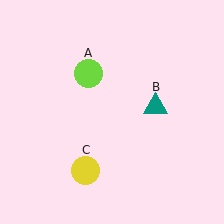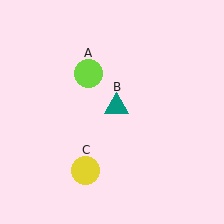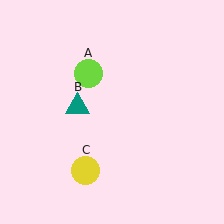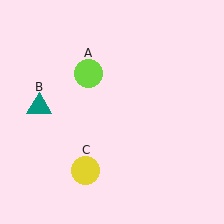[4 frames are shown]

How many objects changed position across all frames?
1 object changed position: teal triangle (object B).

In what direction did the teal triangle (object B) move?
The teal triangle (object B) moved left.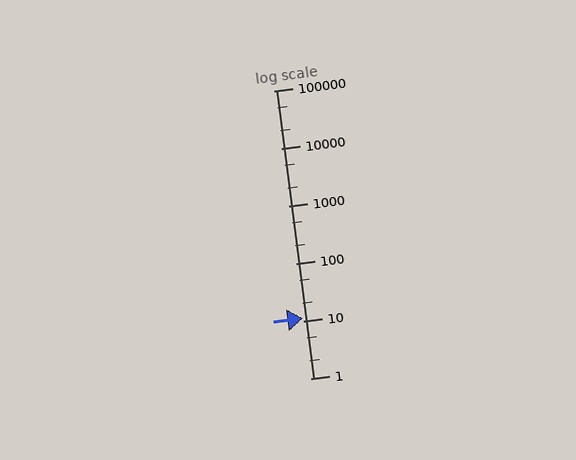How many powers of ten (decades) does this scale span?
The scale spans 5 decades, from 1 to 100000.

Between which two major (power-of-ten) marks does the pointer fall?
The pointer is between 10 and 100.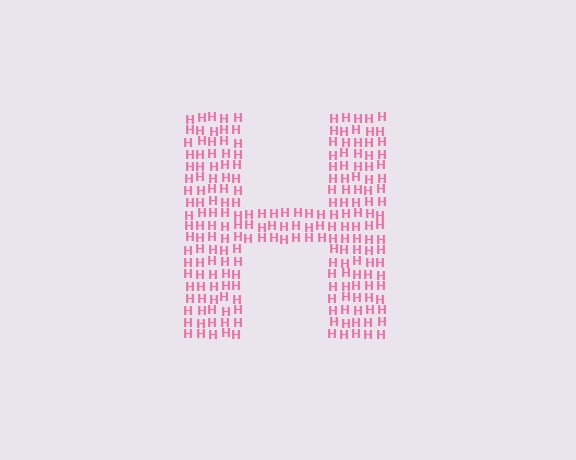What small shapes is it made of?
It is made of small letter H's.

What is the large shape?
The large shape is the letter H.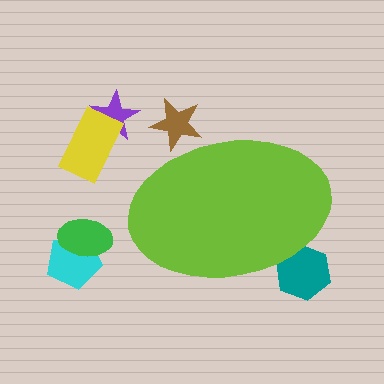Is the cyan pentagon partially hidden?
No, the cyan pentagon is fully visible.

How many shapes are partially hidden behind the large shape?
2 shapes are partially hidden.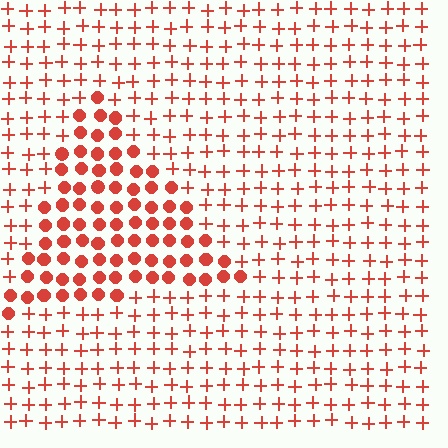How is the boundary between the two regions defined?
The boundary is defined by a change in element shape: circles inside vs. plus signs outside. All elements share the same color and spacing.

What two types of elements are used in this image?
The image uses circles inside the triangle region and plus signs outside it.